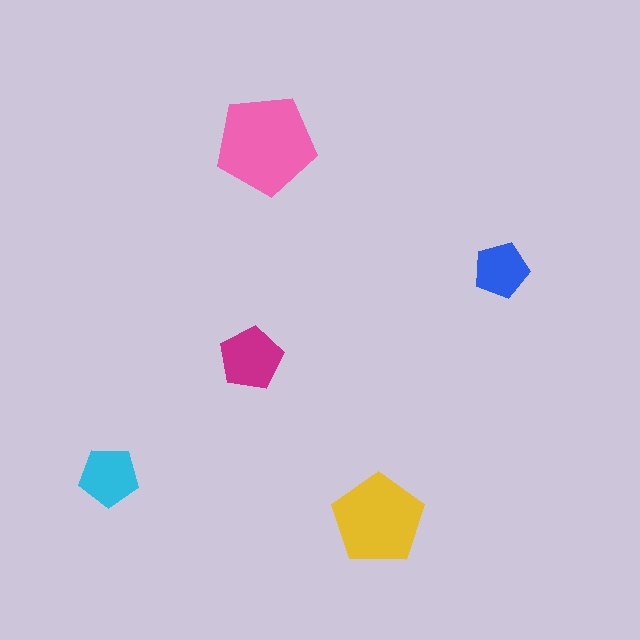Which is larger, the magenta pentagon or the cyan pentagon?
The magenta one.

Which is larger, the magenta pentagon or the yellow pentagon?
The yellow one.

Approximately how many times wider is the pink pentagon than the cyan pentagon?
About 1.5 times wider.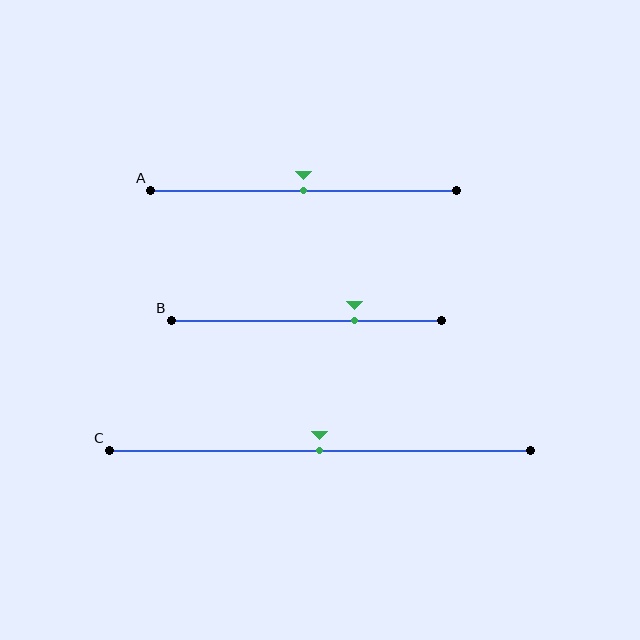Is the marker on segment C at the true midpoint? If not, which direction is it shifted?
Yes, the marker on segment C is at the true midpoint.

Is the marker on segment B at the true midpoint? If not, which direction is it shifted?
No, the marker on segment B is shifted to the right by about 18% of the segment length.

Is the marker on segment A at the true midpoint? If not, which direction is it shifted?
Yes, the marker on segment A is at the true midpoint.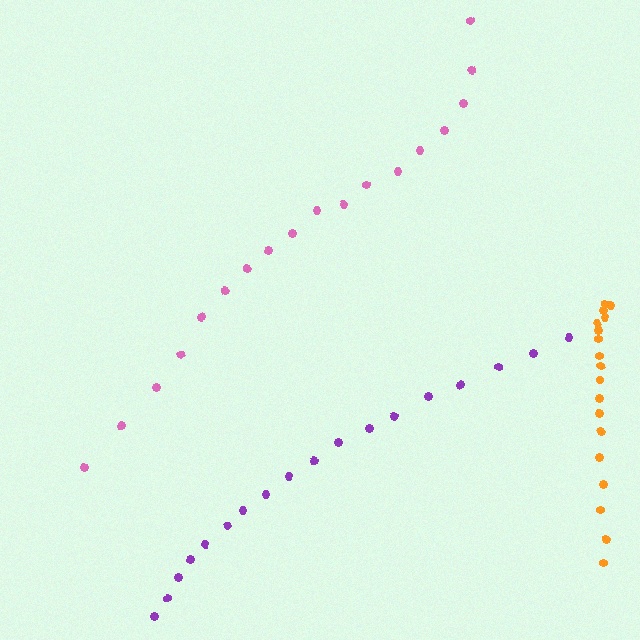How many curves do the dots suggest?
There are 3 distinct paths.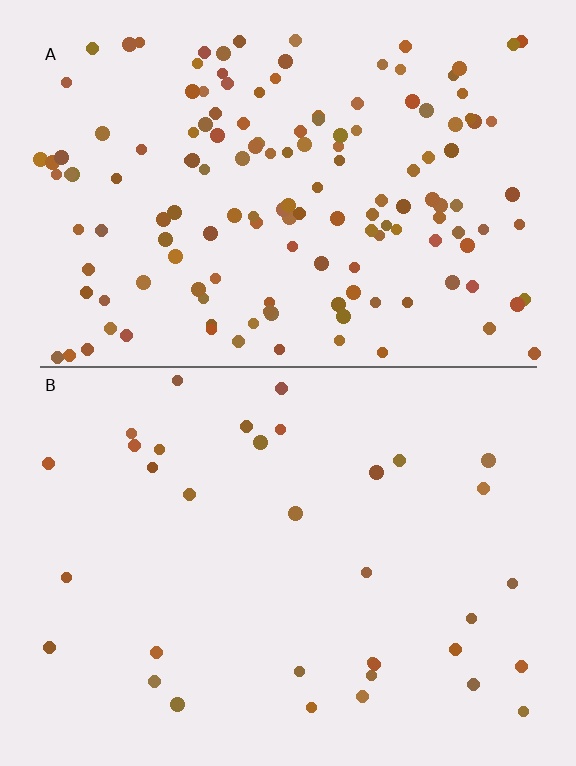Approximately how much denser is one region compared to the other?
Approximately 4.4× — region A over region B.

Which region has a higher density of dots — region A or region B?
A (the top).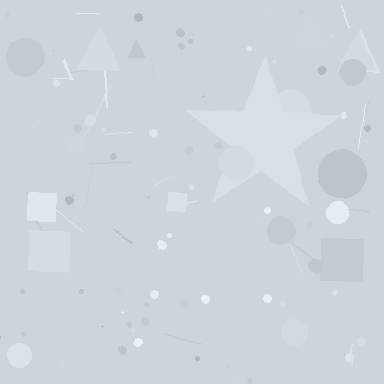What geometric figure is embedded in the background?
A star is embedded in the background.